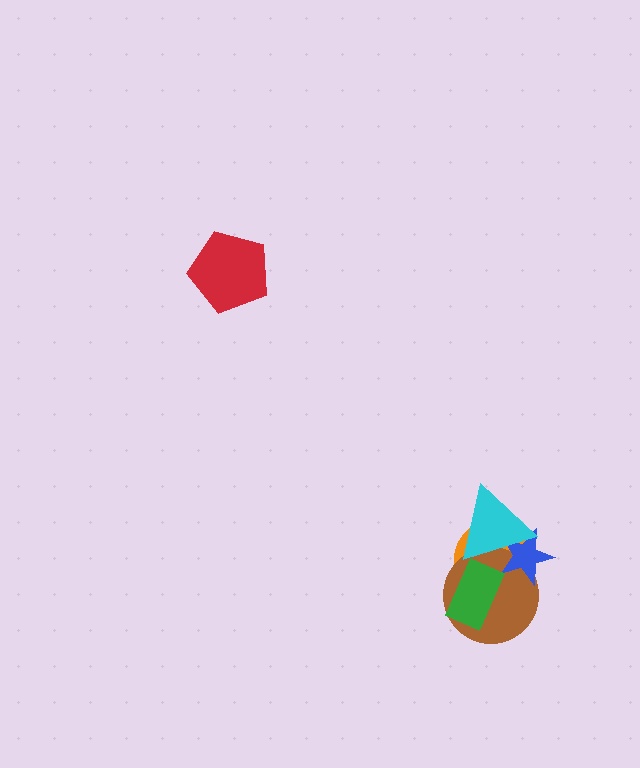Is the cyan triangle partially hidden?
No, no other shape covers it.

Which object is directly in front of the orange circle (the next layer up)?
The brown circle is directly in front of the orange circle.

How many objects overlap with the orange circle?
4 objects overlap with the orange circle.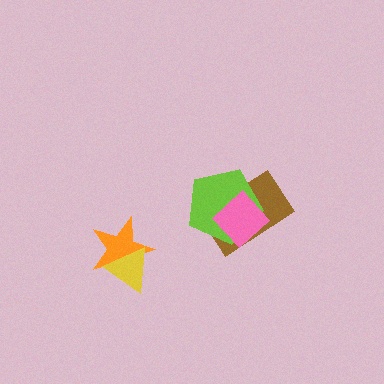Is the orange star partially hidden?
Yes, it is partially covered by another shape.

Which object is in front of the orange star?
The yellow triangle is in front of the orange star.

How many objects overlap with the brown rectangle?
2 objects overlap with the brown rectangle.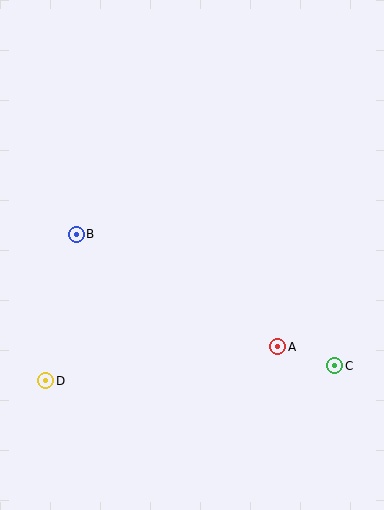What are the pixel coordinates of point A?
Point A is at (278, 347).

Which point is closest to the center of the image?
Point B at (76, 234) is closest to the center.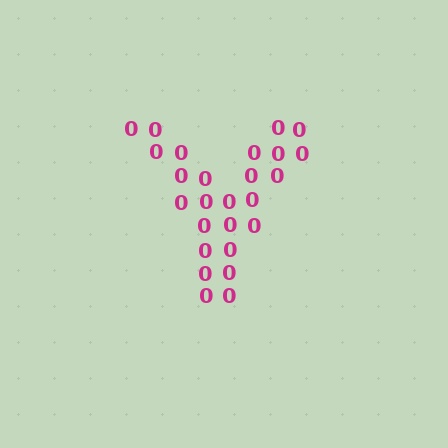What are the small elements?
The small elements are digit 0's.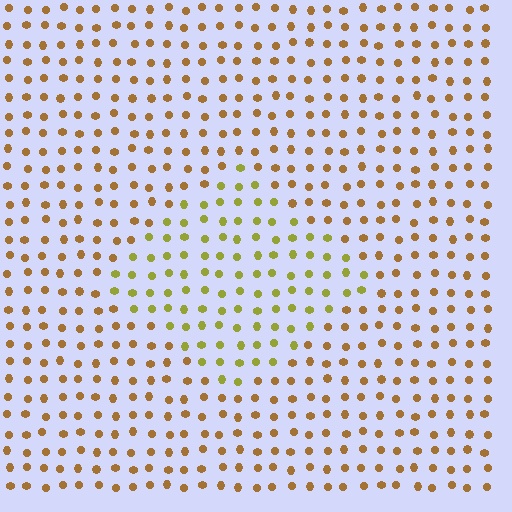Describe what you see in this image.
The image is filled with small brown elements in a uniform arrangement. A diamond-shaped region is visible where the elements are tinted to a slightly different hue, forming a subtle color boundary.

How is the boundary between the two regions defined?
The boundary is defined purely by a slight shift in hue (about 35 degrees). Spacing, size, and orientation are identical on both sides.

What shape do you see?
I see a diamond.